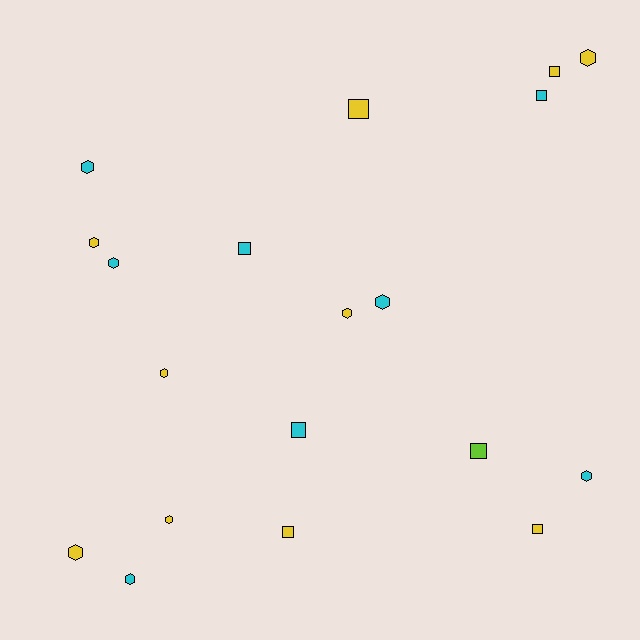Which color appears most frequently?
Yellow, with 10 objects.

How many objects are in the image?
There are 19 objects.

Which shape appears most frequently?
Hexagon, with 11 objects.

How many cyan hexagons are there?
There are 5 cyan hexagons.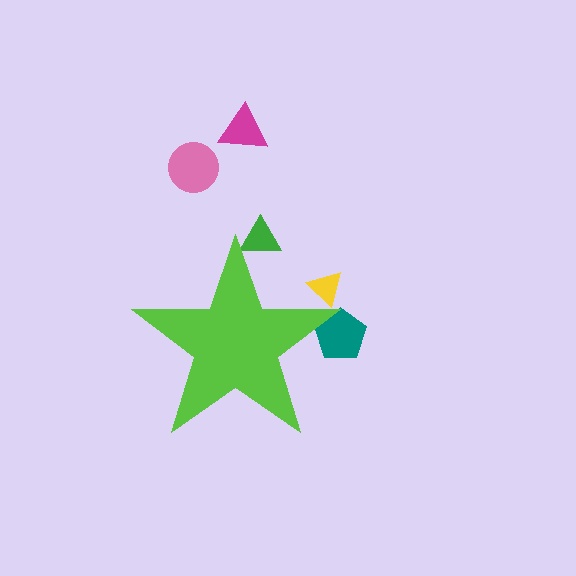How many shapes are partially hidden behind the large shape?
3 shapes are partially hidden.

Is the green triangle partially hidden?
Yes, the green triangle is partially hidden behind the lime star.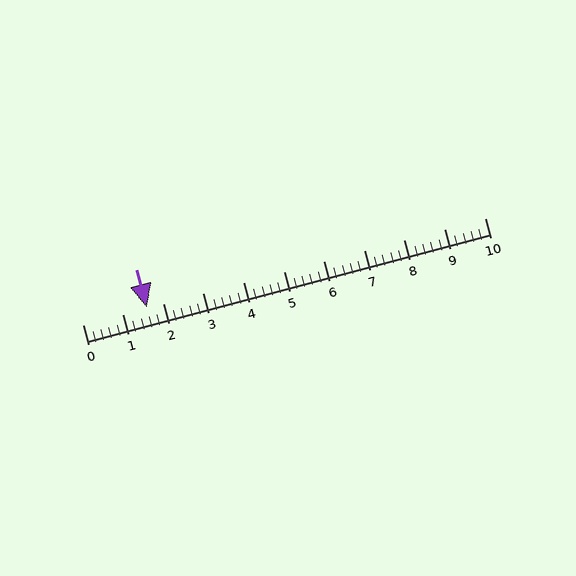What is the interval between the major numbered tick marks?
The major tick marks are spaced 1 units apart.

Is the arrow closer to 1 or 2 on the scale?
The arrow is closer to 2.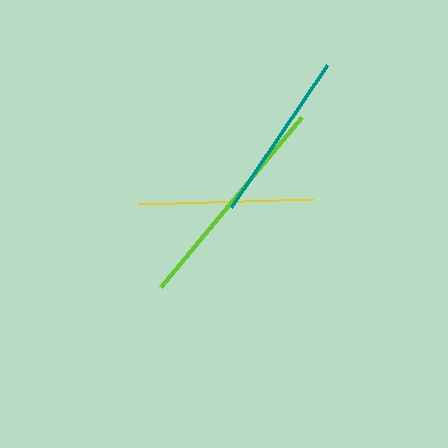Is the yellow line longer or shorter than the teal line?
The yellow line is longer than the teal line.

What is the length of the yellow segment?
The yellow segment is approximately 174 pixels long.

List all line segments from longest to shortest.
From longest to shortest: lime, yellow, teal.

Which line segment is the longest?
The lime line is the longest at approximately 222 pixels.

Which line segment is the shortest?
The teal line is the shortest at approximately 171 pixels.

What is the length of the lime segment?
The lime segment is approximately 222 pixels long.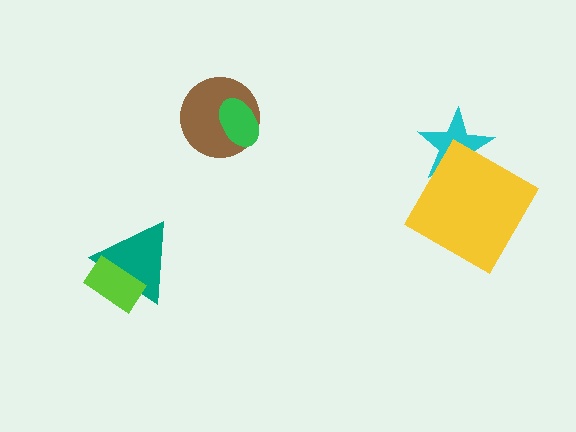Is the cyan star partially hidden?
Yes, it is partially covered by another shape.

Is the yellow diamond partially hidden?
No, no other shape covers it.